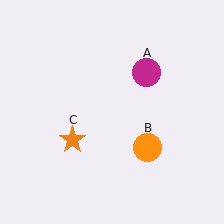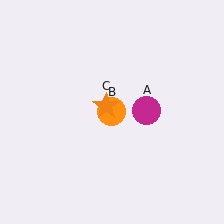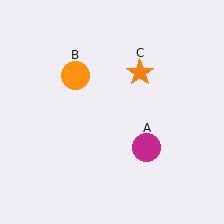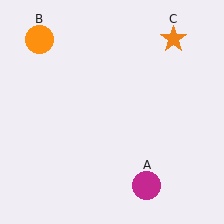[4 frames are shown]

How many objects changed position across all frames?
3 objects changed position: magenta circle (object A), orange circle (object B), orange star (object C).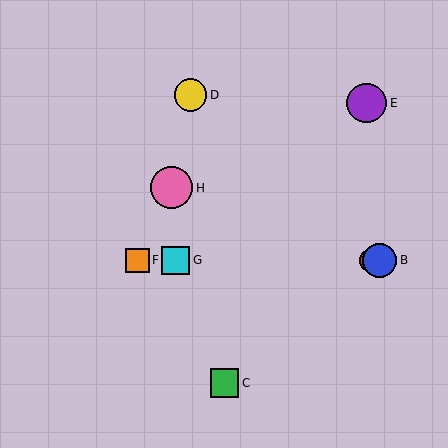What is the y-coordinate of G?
Object G is at y≈260.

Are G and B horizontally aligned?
Yes, both are at y≈260.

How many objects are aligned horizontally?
4 objects (A, B, F, G) are aligned horizontally.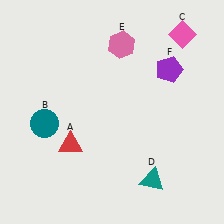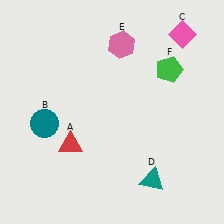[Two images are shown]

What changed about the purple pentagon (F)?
In Image 1, F is purple. In Image 2, it changed to green.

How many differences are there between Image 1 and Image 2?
There is 1 difference between the two images.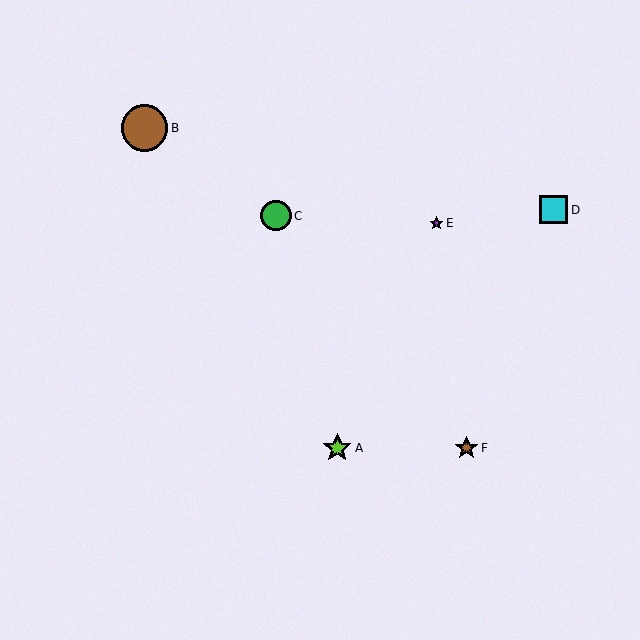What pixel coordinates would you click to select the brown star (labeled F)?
Click at (466, 448) to select the brown star F.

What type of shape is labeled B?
Shape B is a brown circle.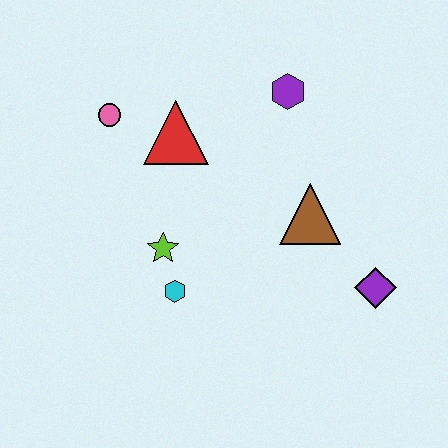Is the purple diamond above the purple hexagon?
No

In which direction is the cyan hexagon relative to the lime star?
The cyan hexagon is below the lime star.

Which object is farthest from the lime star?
The purple diamond is farthest from the lime star.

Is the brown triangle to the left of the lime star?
No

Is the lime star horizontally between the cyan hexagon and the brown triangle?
No